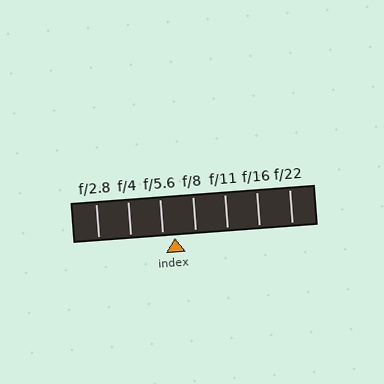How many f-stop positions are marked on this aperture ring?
There are 7 f-stop positions marked.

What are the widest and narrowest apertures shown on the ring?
The widest aperture shown is f/2.8 and the narrowest is f/22.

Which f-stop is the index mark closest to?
The index mark is closest to f/5.6.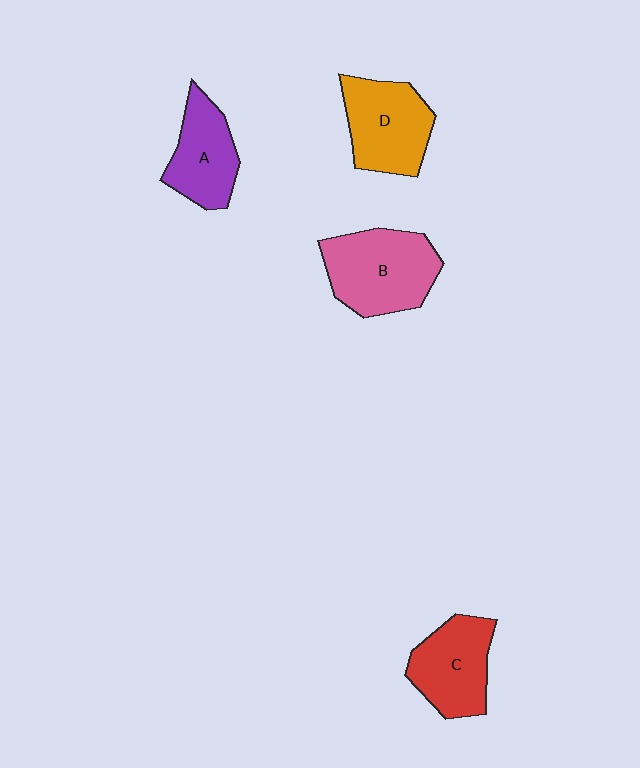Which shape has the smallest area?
Shape A (purple).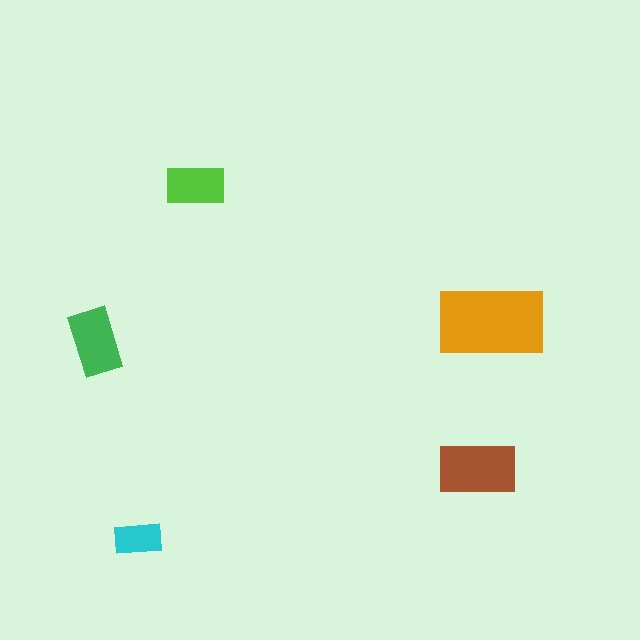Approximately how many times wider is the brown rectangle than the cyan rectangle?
About 1.5 times wider.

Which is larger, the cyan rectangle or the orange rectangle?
The orange one.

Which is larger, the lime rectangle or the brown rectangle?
The brown one.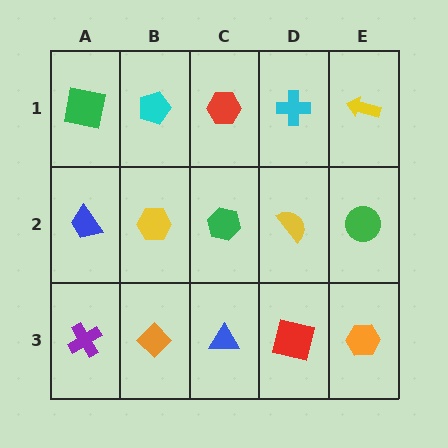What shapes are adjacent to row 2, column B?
A cyan pentagon (row 1, column B), an orange diamond (row 3, column B), a blue trapezoid (row 2, column A), a green hexagon (row 2, column C).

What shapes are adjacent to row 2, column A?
A green square (row 1, column A), a purple cross (row 3, column A), a yellow hexagon (row 2, column B).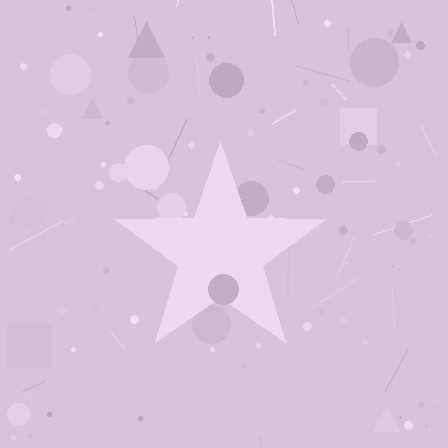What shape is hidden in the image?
A star is hidden in the image.